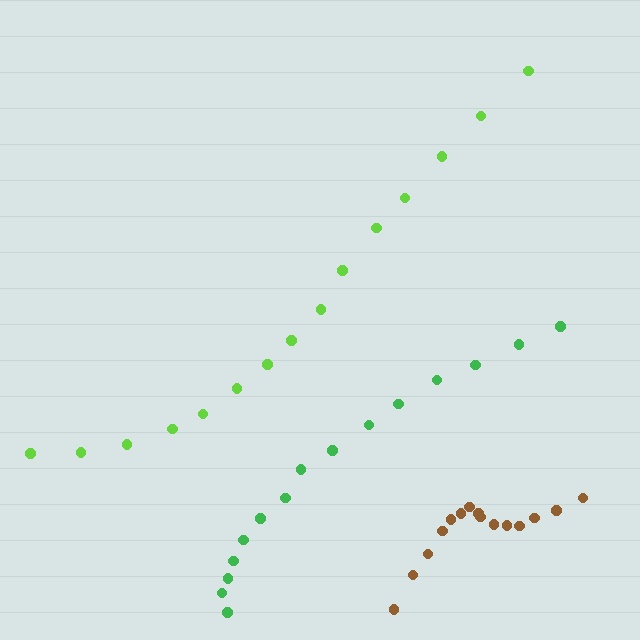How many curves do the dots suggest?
There are 3 distinct paths.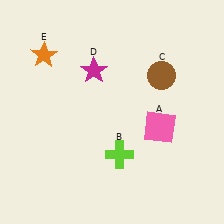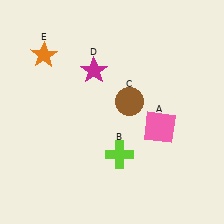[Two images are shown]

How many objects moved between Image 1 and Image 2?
1 object moved between the two images.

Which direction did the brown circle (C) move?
The brown circle (C) moved left.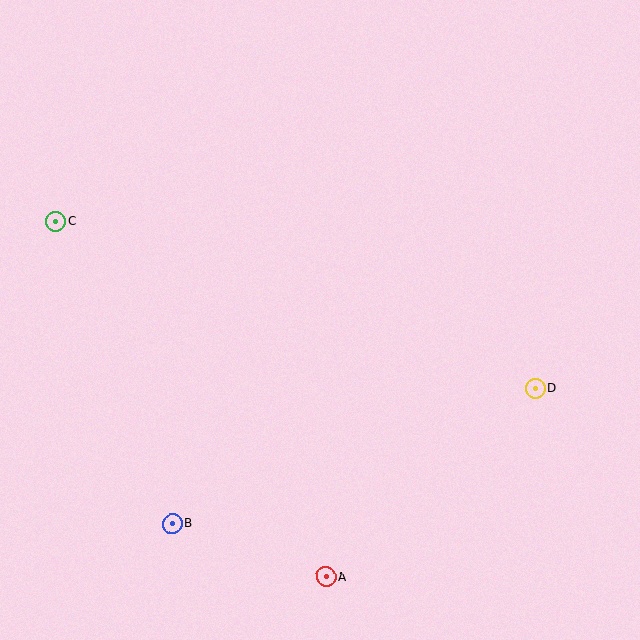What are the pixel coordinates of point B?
Point B is at (172, 524).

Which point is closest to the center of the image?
Point D at (535, 388) is closest to the center.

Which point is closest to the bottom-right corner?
Point D is closest to the bottom-right corner.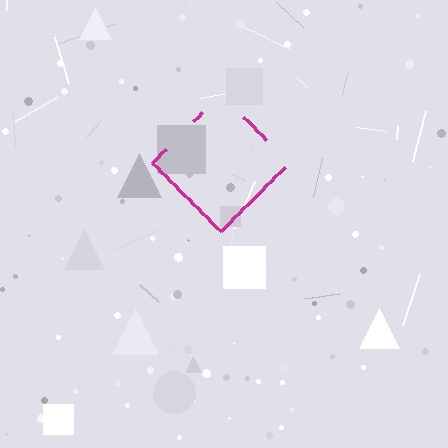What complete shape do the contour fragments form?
The contour fragments form a diamond.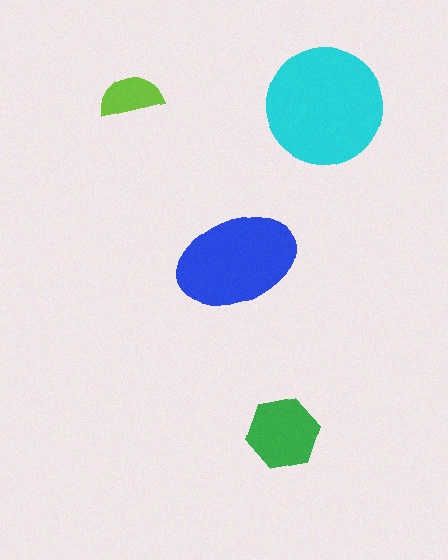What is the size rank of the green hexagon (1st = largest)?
3rd.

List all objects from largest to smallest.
The cyan circle, the blue ellipse, the green hexagon, the lime semicircle.